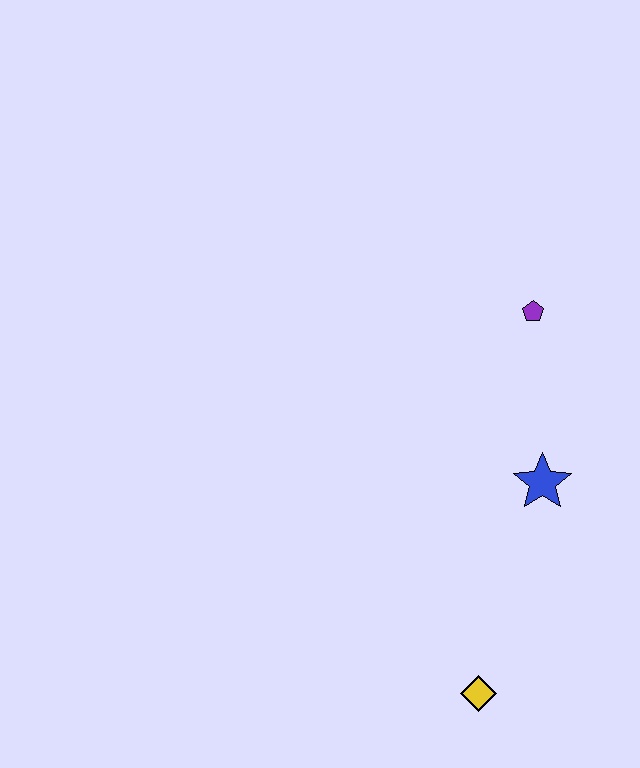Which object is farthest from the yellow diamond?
The purple pentagon is farthest from the yellow diamond.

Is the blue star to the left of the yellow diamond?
No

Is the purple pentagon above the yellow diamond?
Yes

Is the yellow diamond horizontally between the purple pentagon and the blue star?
No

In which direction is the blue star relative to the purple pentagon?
The blue star is below the purple pentagon.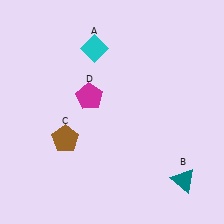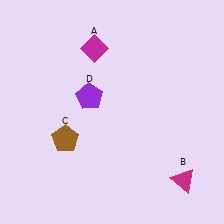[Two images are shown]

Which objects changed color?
A changed from cyan to magenta. B changed from teal to magenta. D changed from magenta to purple.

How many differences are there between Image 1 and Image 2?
There are 3 differences between the two images.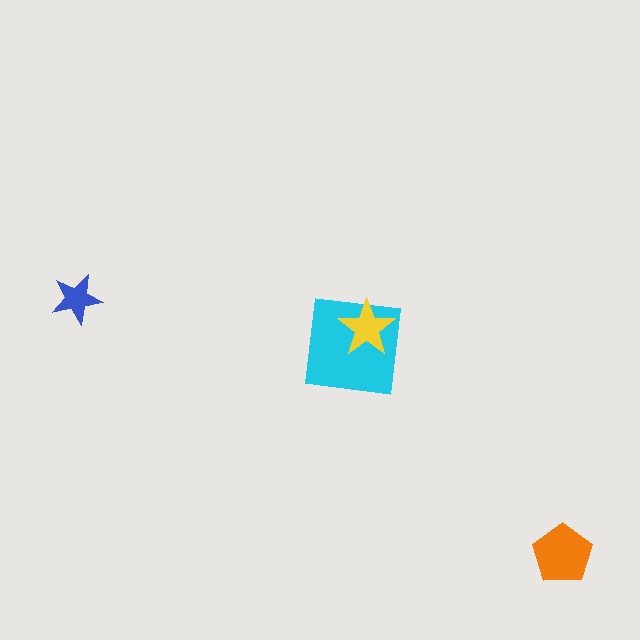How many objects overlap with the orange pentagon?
0 objects overlap with the orange pentagon.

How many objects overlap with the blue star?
0 objects overlap with the blue star.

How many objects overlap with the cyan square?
1 object overlaps with the cyan square.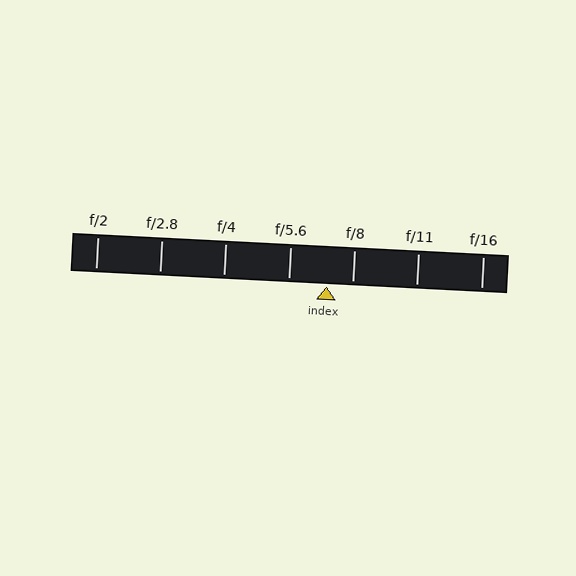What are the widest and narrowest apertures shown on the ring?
The widest aperture shown is f/2 and the narrowest is f/16.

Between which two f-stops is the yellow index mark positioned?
The index mark is between f/5.6 and f/8.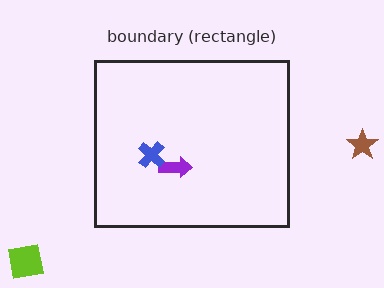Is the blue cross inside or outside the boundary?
Inside.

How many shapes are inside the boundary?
2 inside, 2 outside.